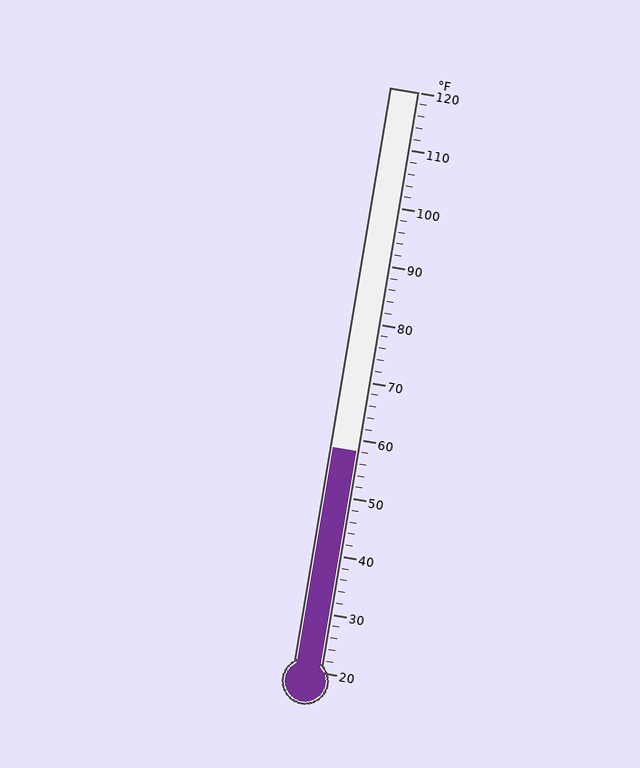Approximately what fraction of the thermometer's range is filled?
The thermometer is filled to approximately 40% of its range.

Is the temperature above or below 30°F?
The temperature is above 30°F.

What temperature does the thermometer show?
The thermometer shows approximately 58°F.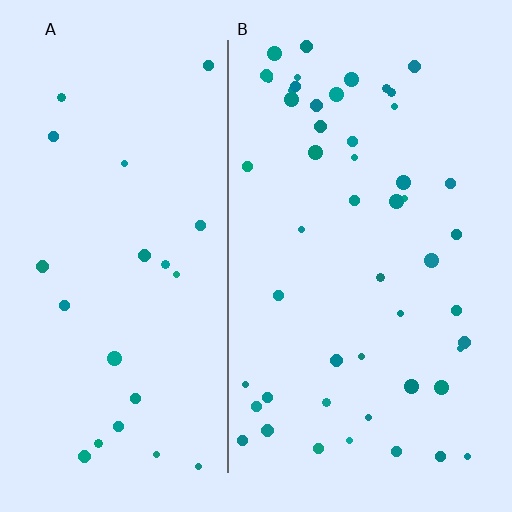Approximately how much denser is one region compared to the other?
Approximately 2.2× — region B over region A.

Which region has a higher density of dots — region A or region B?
B (the right).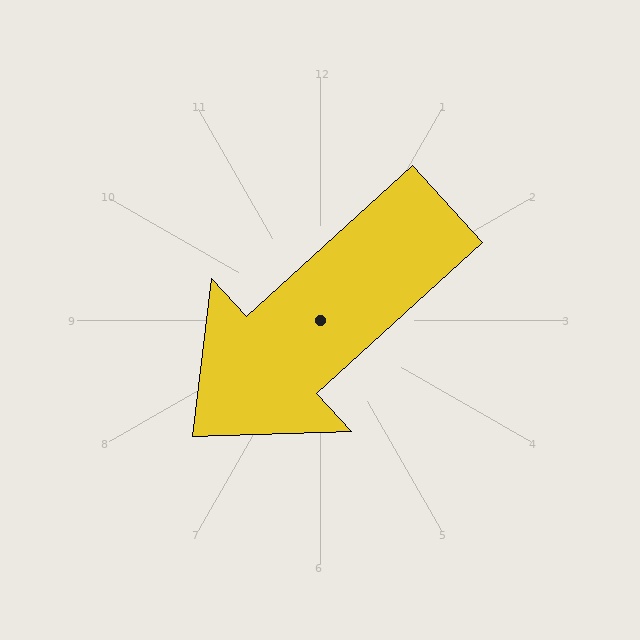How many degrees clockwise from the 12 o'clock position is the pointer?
Approximately 228 degrees.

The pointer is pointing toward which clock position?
Roughly 8 o'clock.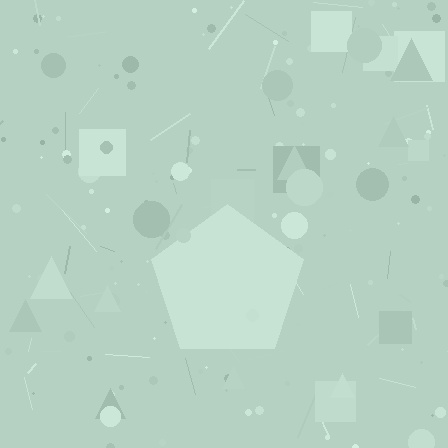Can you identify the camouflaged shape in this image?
The camouflaged shape is a pentagon.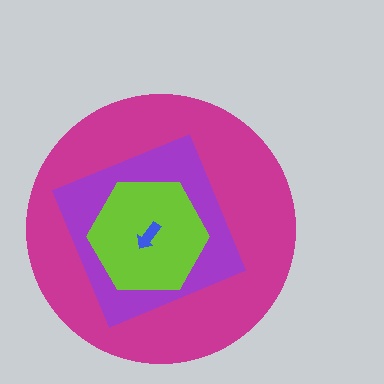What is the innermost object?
The blue arrow.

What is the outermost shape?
The magenta circle.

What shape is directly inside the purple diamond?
The lime hexagon.